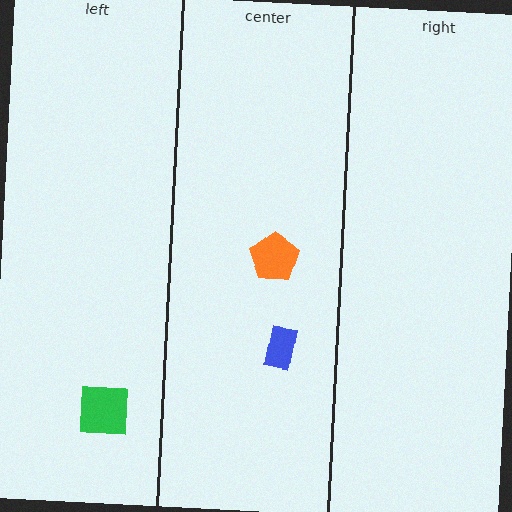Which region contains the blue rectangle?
The center region.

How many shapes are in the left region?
1.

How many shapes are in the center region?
2.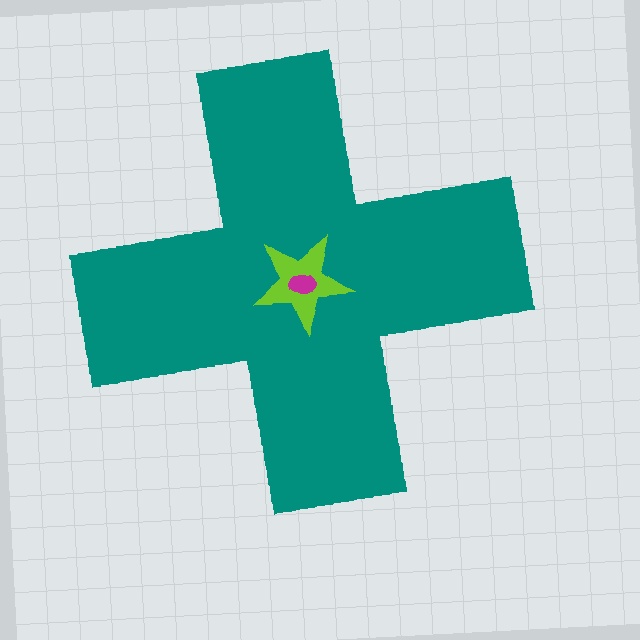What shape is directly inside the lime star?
The magenta ellipse.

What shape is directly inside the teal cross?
The lime star.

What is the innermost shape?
The magenta ellipse.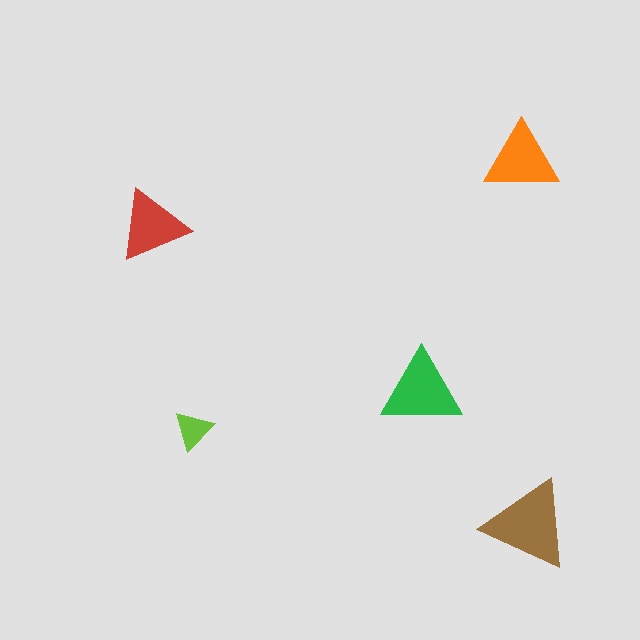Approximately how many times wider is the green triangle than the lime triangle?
About 2 times wider.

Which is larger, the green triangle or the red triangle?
The green one.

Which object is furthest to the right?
The brown triangle is rightmost.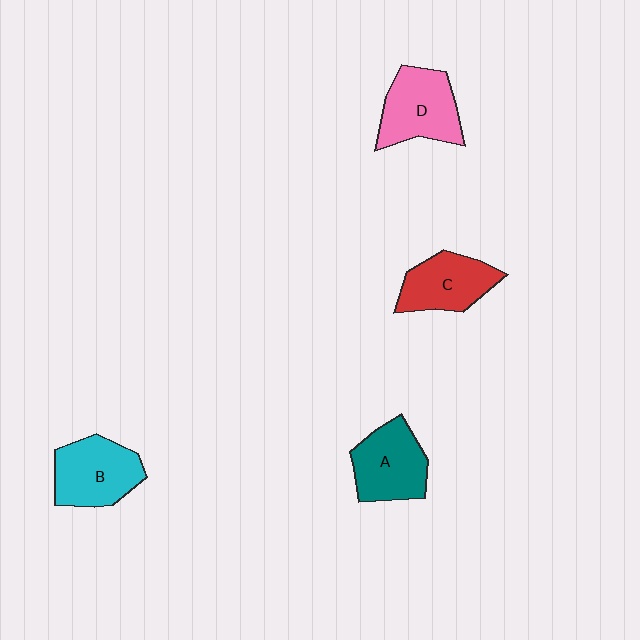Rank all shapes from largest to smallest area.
From largest to smallest: D (pink), B (cyan), A (teal), C (red).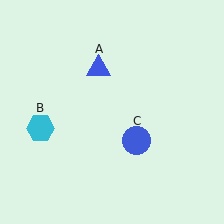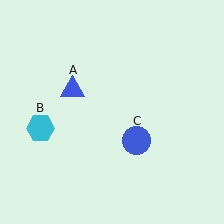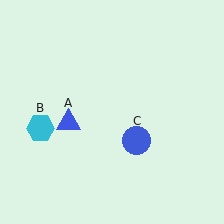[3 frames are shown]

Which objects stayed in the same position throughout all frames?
Cyan hexagon (object B) and blue circle (object C) remained stationary.